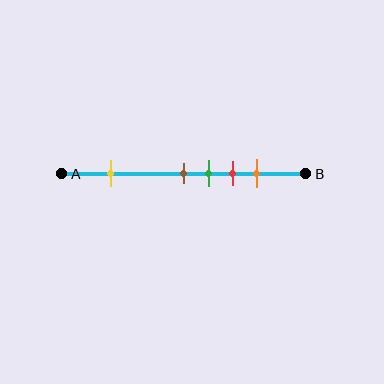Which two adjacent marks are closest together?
The brown and green marks are the closest adjacent pair.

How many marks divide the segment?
There are 5 marks dividing the segment.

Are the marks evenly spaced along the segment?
No, the marks are not evenly spaced.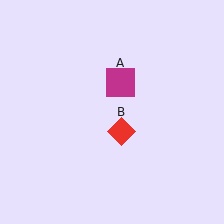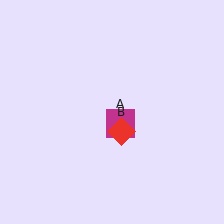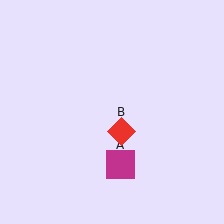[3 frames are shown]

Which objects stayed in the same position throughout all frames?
Red diamond (object B) remained stationary.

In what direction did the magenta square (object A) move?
The magenta square (object A) moved down.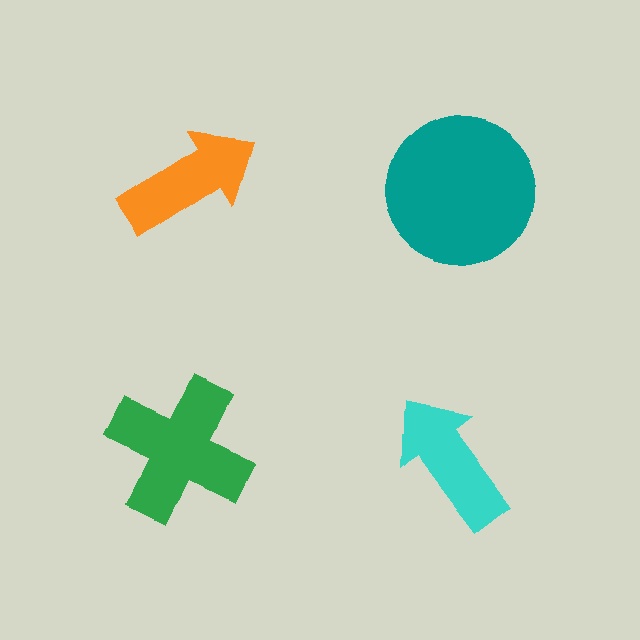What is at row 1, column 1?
An orange arrow.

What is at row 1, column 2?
A teal circle.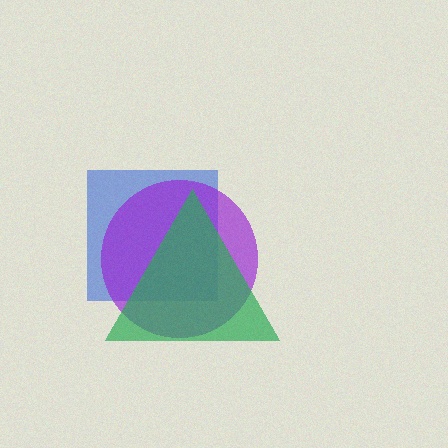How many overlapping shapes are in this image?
There are 3 overlapping shapes in the image.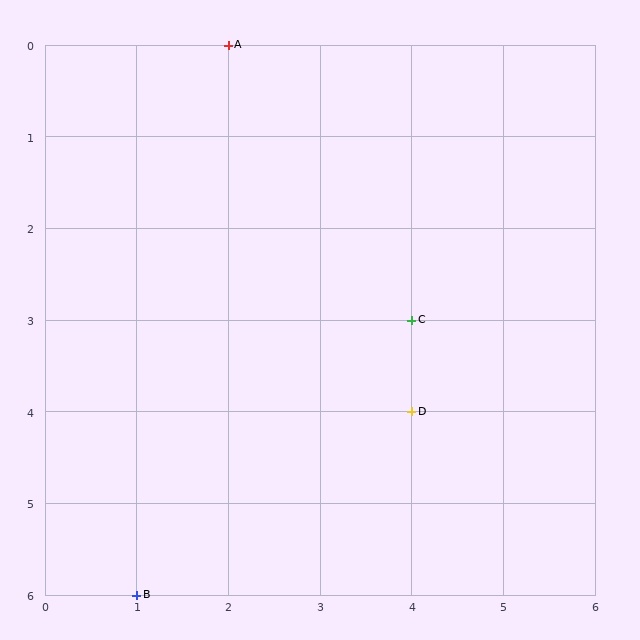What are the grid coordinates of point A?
Point A is at grid coordinates (2, 0).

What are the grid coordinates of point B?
Point B is at grid coordinates (1, 6).